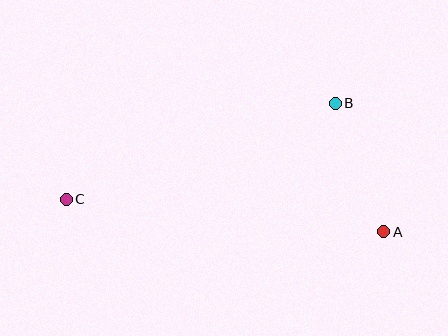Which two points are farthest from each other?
Points A and C are farthest from each other.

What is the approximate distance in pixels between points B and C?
The distance between B and C is approximately 286 pixels.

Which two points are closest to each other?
Points A and B are closest to each other.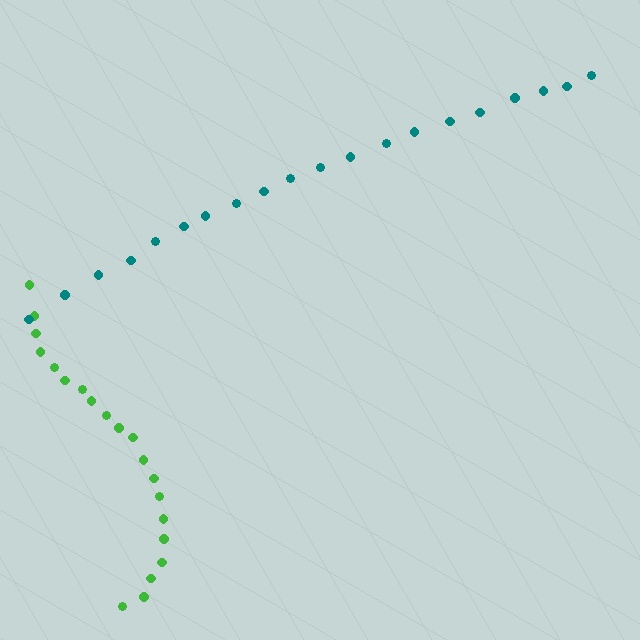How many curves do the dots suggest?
There are 2 distinct paths.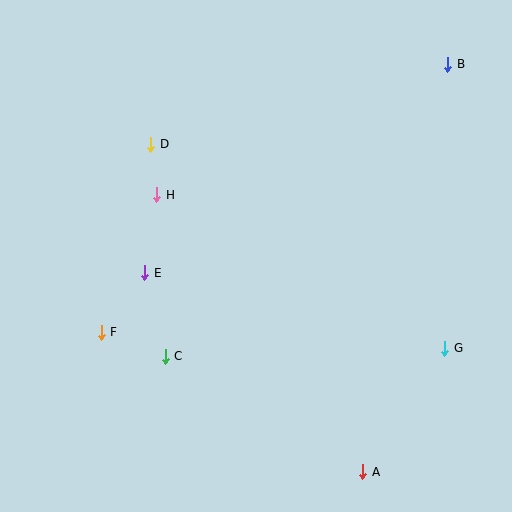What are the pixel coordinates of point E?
Point E is at (145, 273).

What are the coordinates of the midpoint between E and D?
The midpoint between E and D is at (148, 209).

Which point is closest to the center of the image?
Point E at (145, 273) is closest to the center.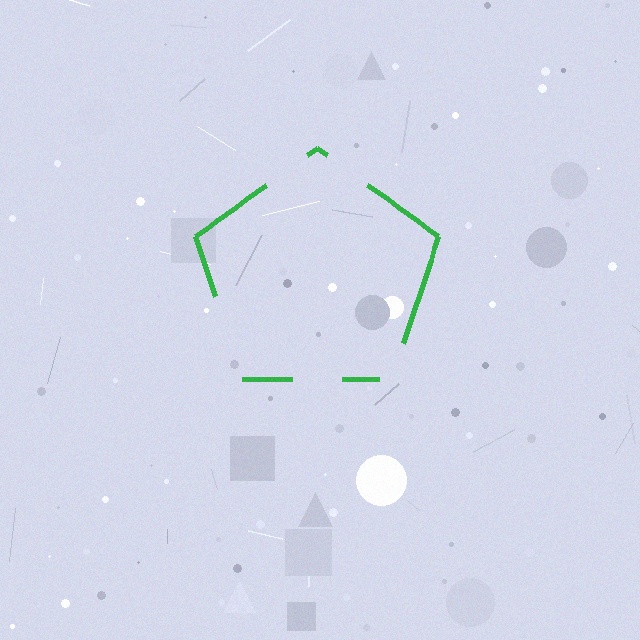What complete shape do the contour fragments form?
The contour fragments form a pentagon.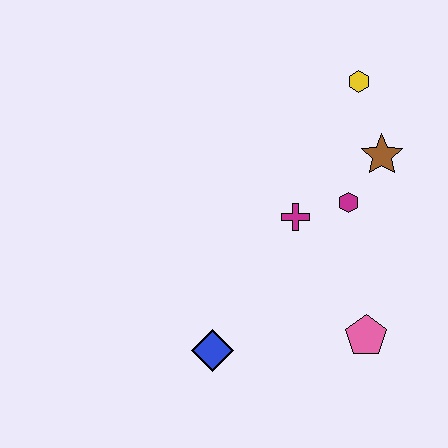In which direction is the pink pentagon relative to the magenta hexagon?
The pink pentagon is below the magenta hexagon.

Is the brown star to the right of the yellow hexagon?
Yes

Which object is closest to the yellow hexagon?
The brown star is closest to the yellow hexagon.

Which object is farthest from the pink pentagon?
The yellow hexagon is farthest from the pink pentagon.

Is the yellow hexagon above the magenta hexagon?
Yes